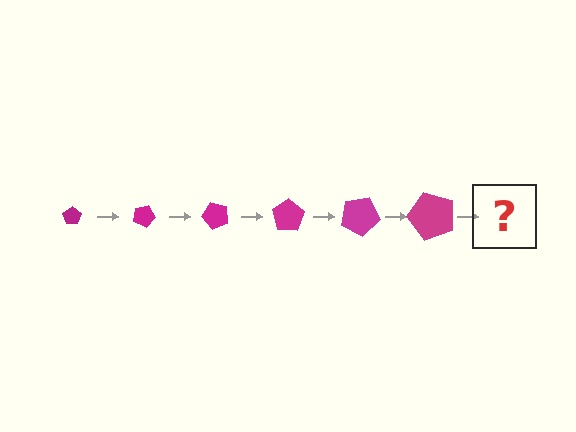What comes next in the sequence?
The next element should be a pentagon, larger than the previous one and rotated 150 degrees from the start.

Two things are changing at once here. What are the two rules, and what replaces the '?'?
The two rules are that the pentagon grows larger each step and it rotates 25 degrees each step. The '?' should be a pentagon, larger than the previous one and rotated 150 degrees from the start.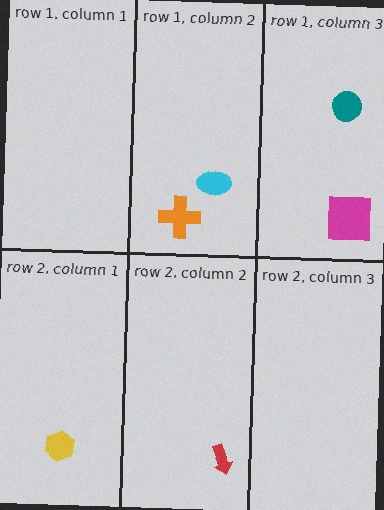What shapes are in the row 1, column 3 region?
The magenta square, the teal circle.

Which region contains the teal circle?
The row 1, column 3 region.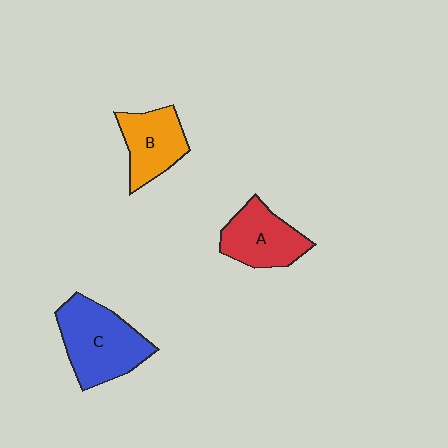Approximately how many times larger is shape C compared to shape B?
Approximately 1.5 times.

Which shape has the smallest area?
Shape B (orange).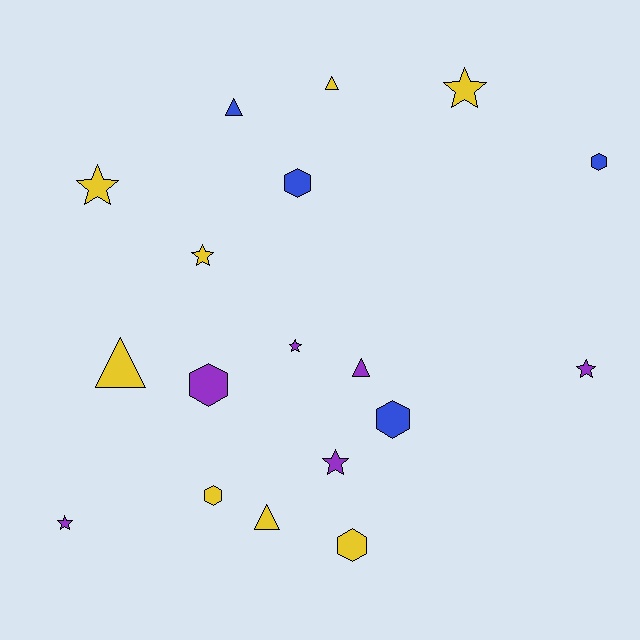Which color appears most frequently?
Yellow, with 8 objects.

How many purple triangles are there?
There is 1 purple triangle.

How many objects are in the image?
There are 18 objects.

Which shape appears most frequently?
Star, with 7 objects.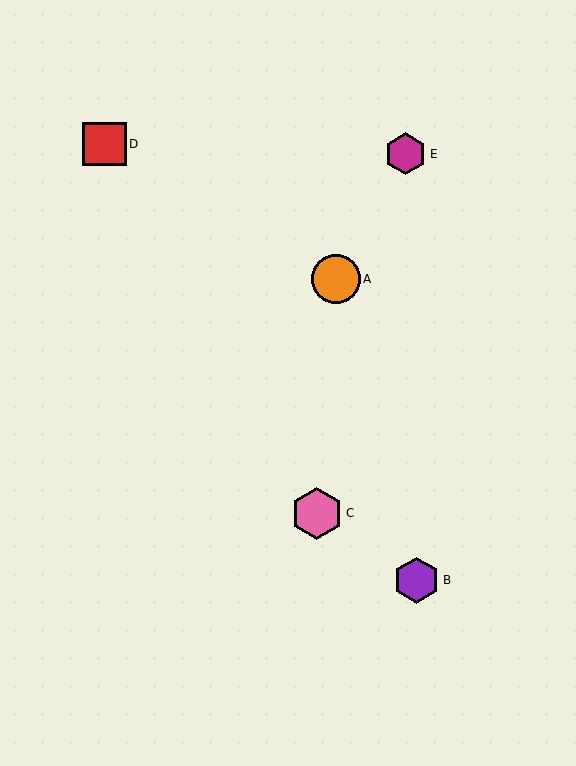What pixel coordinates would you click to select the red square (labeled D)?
Click at (105, 144) to select the red square D.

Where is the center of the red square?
The center of the red square is at (105, 144).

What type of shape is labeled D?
Shape D is a red square.